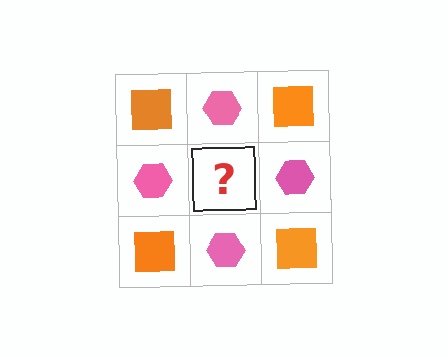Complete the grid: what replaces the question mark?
The question mark should be replaced with an orange square.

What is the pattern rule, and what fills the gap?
The rule is that it alternates orange square and pink hexagon in a checkerboard pattern. The gap should be filled with an orange square.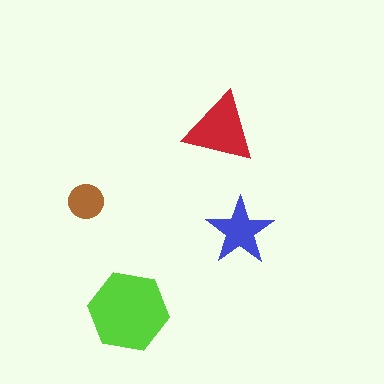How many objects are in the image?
There are 4 objects in the image.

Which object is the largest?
The lime hexagon.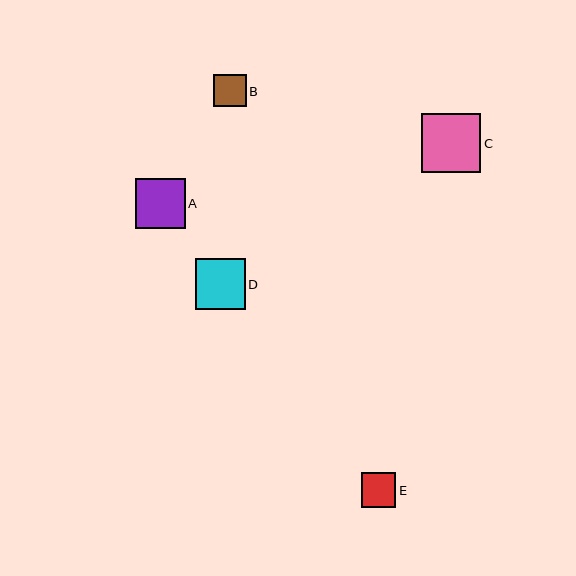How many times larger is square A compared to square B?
Square A is approximately 1.5 times the size of square B.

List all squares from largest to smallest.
From largest to smallest: C, D, A, E, B.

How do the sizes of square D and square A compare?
Square D and square A are approximately the same size.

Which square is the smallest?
Square B is the smallest with a size of approximately 32 pixels.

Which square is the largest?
Square C is the largest with a size of approximately 59 pixels.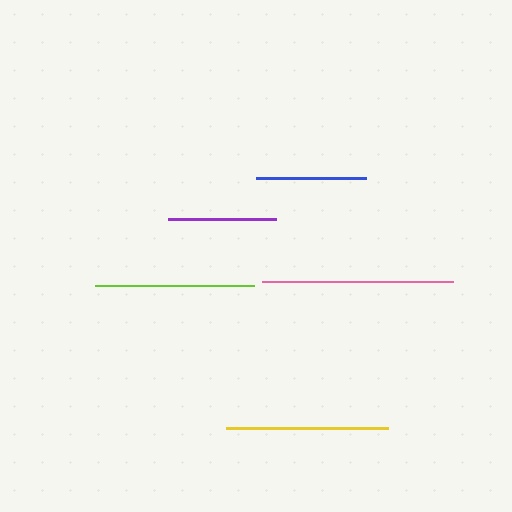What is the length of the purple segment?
The purple segment is approximately 108 pixels long.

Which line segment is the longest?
The pink line is the longest at approximately 192 pixels.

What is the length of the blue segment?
The blue segment is approximately 110 pixels long.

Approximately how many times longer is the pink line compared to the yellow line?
The pink line is approximately 1.2 times the length of the yellow line.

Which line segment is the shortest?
The purple line is the shortest at approximately 108 pixels.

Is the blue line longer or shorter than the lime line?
The lime line is longer than the blue line.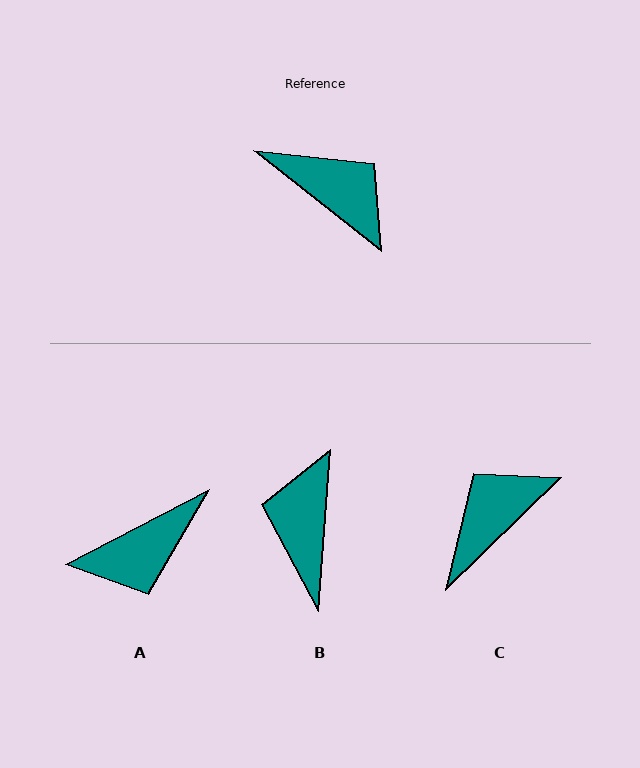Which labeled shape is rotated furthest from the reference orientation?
B, about 124 degrees away.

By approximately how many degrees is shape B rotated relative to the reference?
Approximately 124 degrees counter-clockwise.